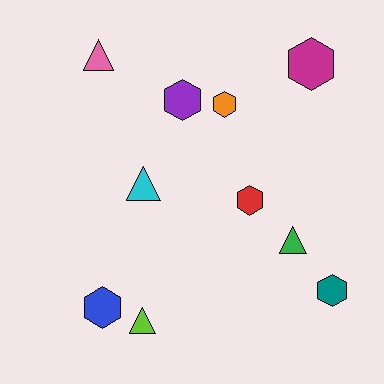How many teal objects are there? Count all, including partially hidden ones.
There is 1 teal object.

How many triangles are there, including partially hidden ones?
There are 4 triangles.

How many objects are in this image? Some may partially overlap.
There are 10 objects.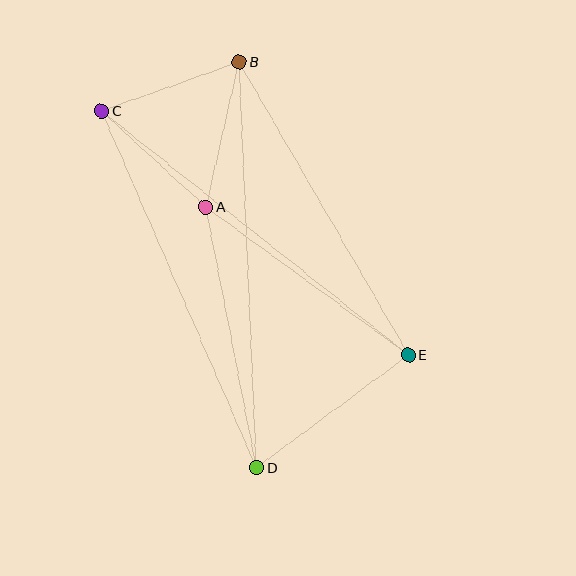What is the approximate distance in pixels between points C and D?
The distance between C and D is approximately 389 pixels.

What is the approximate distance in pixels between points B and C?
The distance between B and C is approximately 146 pixels.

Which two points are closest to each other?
Points A and C are closest to each other.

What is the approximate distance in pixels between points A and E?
The distance between A and E is approximately 250 pixels.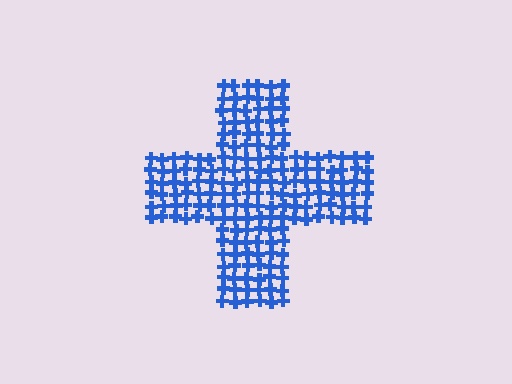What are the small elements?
The small elements are crosses.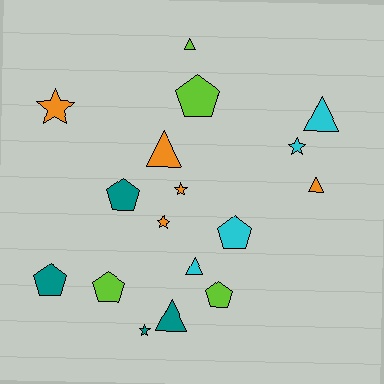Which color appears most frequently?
Orange, with 5 objects.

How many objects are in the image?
There are 17 objects.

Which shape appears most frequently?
Pentagon, with 6 objects.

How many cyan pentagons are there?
There is 1 cyan pentagon.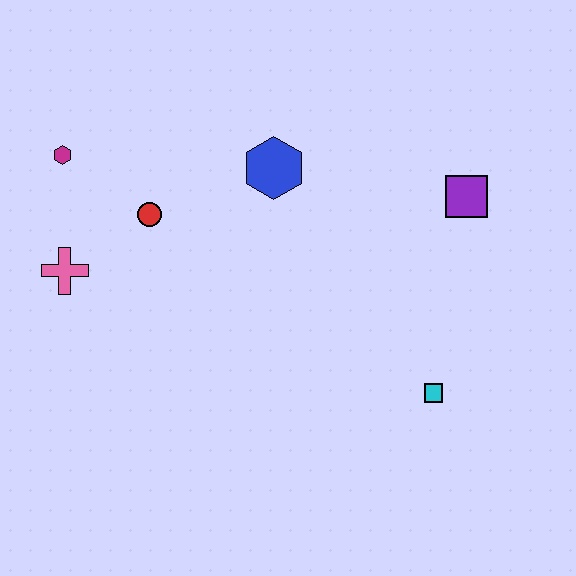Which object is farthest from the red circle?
The cyan square is farthest from the red circle.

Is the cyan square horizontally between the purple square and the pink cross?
Yes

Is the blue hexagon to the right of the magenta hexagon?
Yes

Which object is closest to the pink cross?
The red circle is closest to the pink cross.